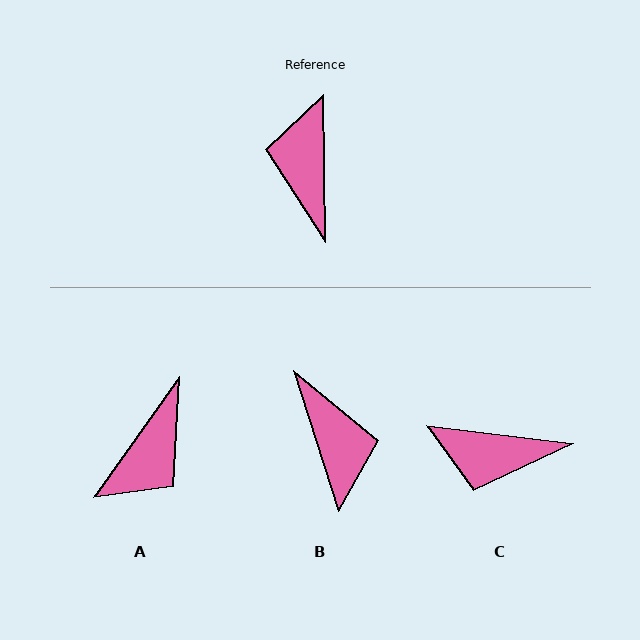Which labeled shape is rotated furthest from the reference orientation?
B, about 163 degrees away.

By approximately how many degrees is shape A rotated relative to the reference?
Approximately 144 degrees counter-clockwise.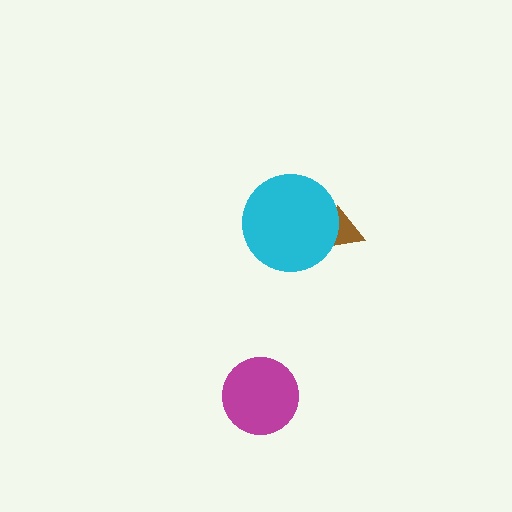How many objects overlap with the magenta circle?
0 objects overlap with the magenta circle.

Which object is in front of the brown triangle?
The cyan circle is in front of the brown triangle.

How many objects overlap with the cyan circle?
1 object overlaps with the cyan circle.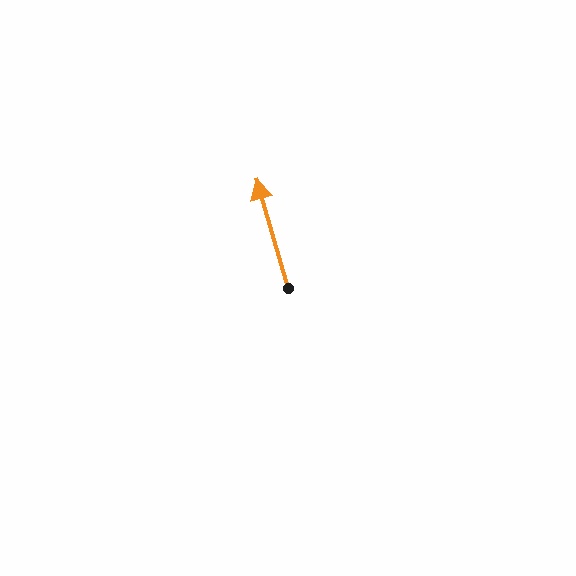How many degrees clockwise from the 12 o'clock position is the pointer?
Approximately 344 degrees.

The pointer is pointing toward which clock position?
Roughly 11 o'clock.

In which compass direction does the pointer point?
North.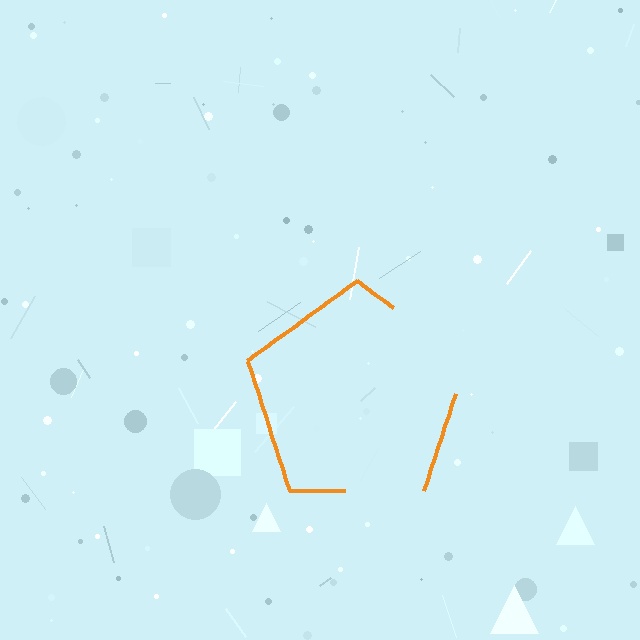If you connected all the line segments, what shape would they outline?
They would outline a pentagon.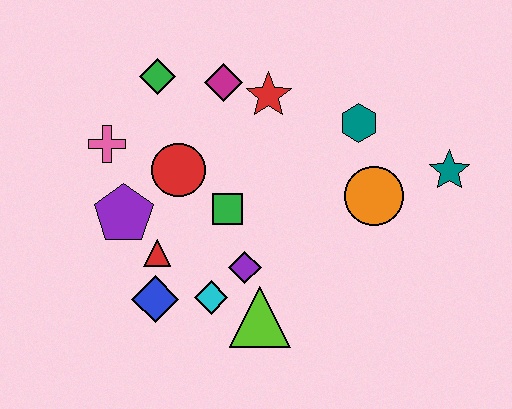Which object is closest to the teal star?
The orange circle is closest to the teal star.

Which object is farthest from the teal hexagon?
The blue diamond is farthest from the teal hexagon.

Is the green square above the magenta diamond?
No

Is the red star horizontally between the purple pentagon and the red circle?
No